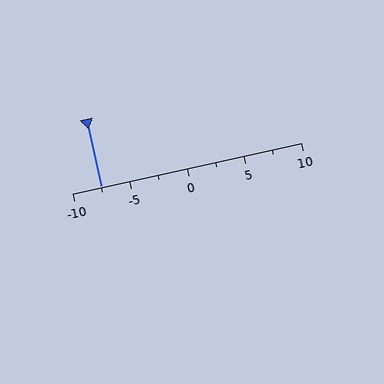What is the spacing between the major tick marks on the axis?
The major ticks are spaced 5 apart.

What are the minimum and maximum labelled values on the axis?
The axis runs from -10 to 10.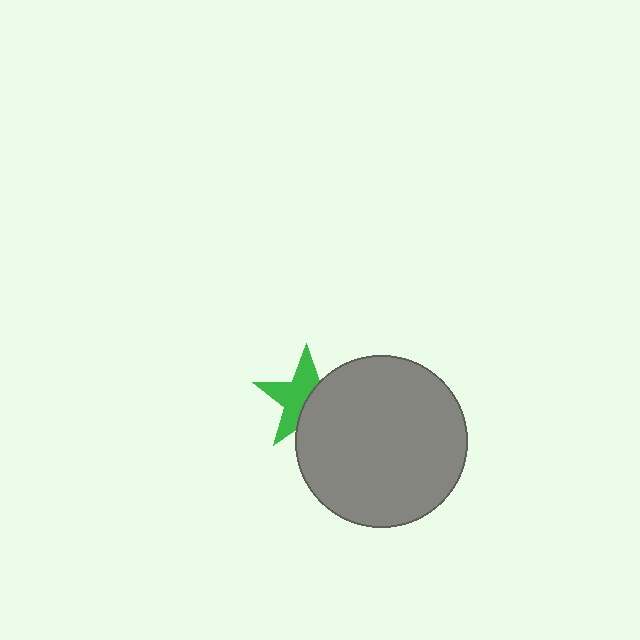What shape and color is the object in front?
The object in front is a gray circle.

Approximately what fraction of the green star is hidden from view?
Roughly 44% of the green star is hidden behind the gray circle.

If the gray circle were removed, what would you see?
You would see the complete green star.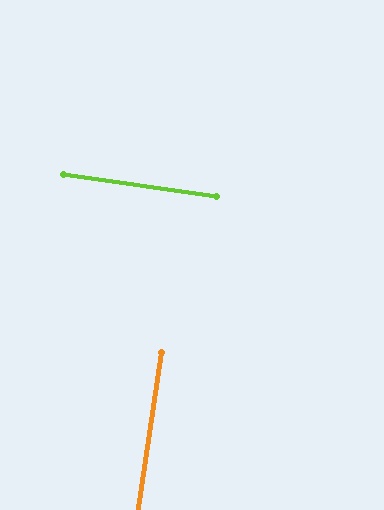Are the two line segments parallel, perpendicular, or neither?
Perpendicular — they meet at approximately 90°.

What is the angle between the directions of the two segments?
Approximately 90 degrees.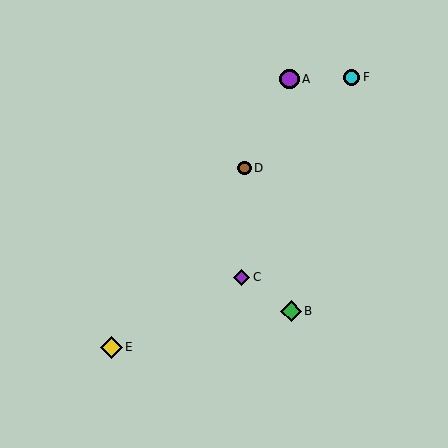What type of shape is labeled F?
Shape F is a cyan circle.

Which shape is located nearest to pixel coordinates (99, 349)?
The yellow diamond (labeled E) at (111, 347) is nearest to that location.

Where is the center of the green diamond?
The center of the green diamond is at (291, 311).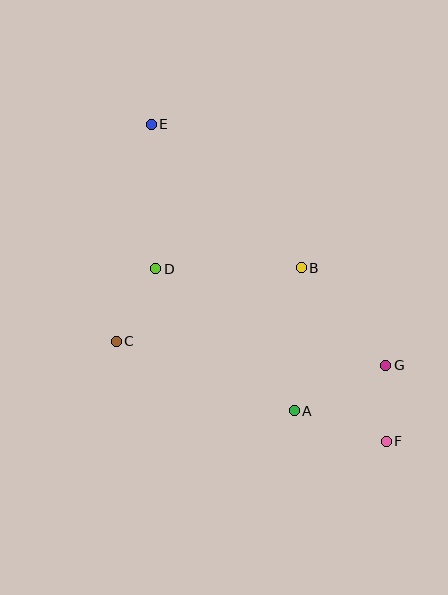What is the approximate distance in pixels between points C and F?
The distance between C and F is approximately 288 pixels.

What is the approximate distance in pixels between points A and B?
The distance between A and B is approximately 143 pixels.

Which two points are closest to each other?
Points F and G are closest to each other.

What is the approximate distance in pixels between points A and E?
The distance between A and E is approximately 320 pixels.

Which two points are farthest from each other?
Points E and F are farthest from each other.